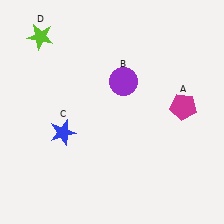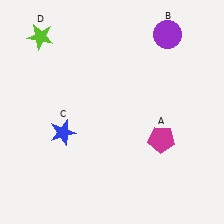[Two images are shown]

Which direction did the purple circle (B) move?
The purple circle (B) moved up.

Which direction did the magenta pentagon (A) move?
The magenta pentagon (A) moved down.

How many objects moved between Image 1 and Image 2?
2 objects moved between the two images.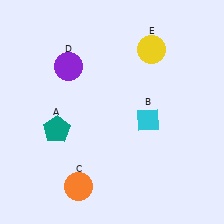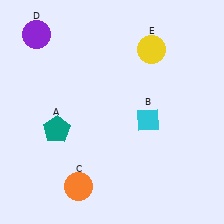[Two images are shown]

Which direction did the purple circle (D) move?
The purple circle (D) moved up.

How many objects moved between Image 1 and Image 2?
1 object moved between the two images.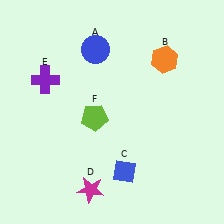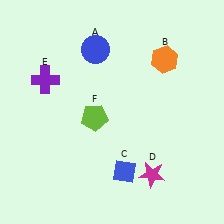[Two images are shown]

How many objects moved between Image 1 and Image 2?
1 object moved between the two images.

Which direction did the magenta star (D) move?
The magenta star (D) moved right.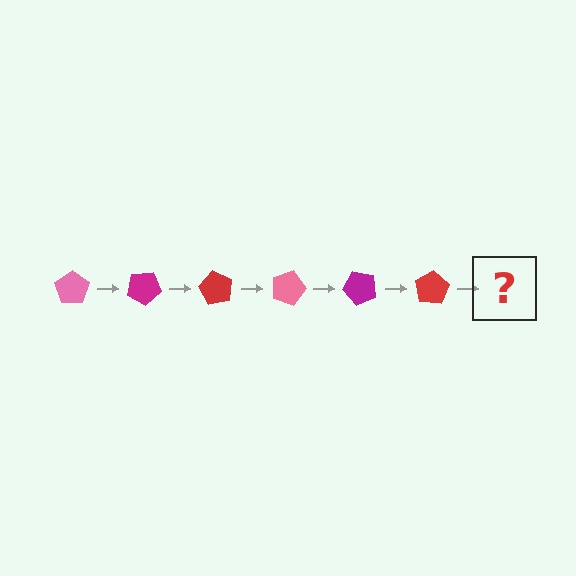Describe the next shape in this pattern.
It should be a pink pentagon, rotated 180 degrees from the start.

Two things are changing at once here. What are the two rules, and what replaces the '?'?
The two rules are that it rotates 30 degrees each step and the color cycles through pink, magenta, and red. The '?' should be a pink pentagon, rotated 180 degrees from the start.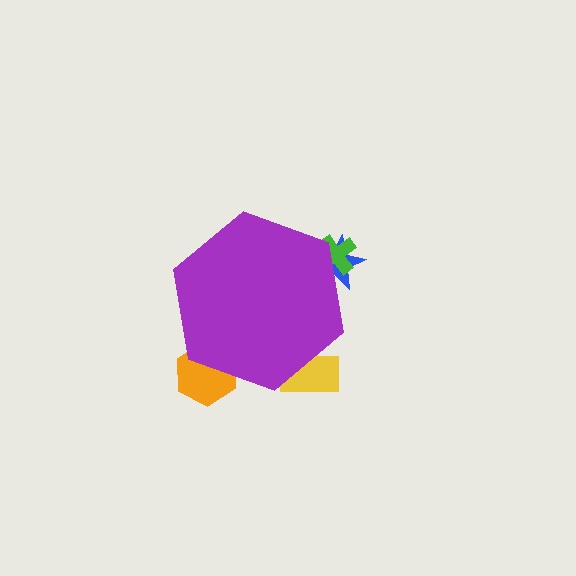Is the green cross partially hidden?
Yes, the green cross is partially hidden behind the purple hexagon.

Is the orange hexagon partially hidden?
Yes, the orange hexagon is partially hidden behind the purple hexagon.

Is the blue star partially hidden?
Yes, the blue star is partially hidden behind the purple hexagon.